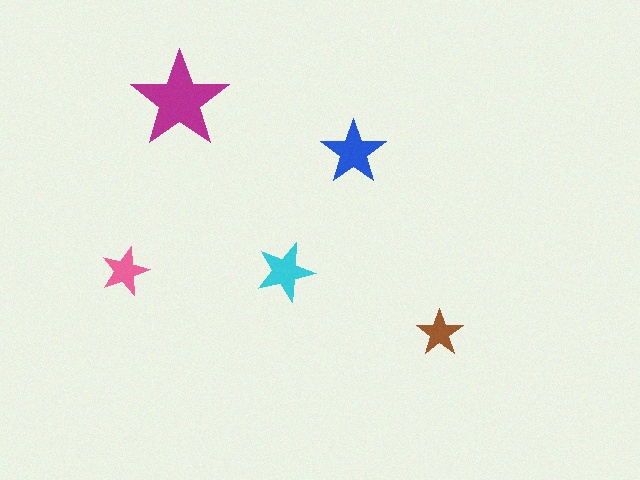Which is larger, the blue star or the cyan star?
The blue one.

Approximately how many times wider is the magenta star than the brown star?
About 2 times wider.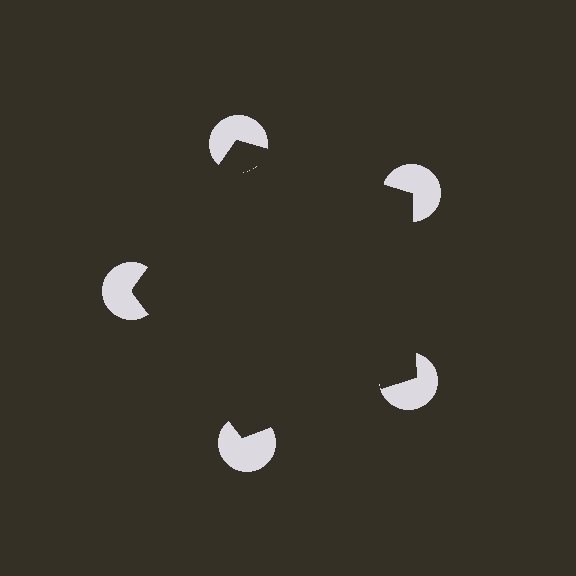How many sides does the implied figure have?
5 sides.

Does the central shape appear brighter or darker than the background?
It typically appears slightly darker than the background, even though no actual brightness change is drawn.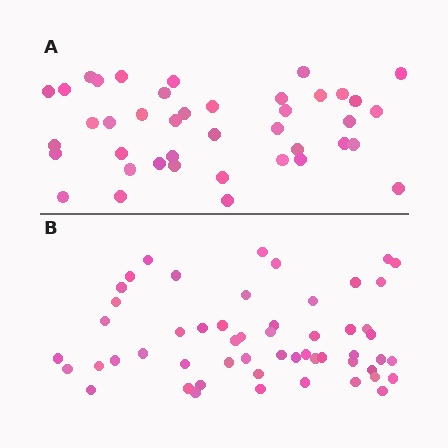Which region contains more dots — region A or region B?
Region B (the bottom region) has more dots.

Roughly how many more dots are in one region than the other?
Region B has approximately 15 more dots than region A.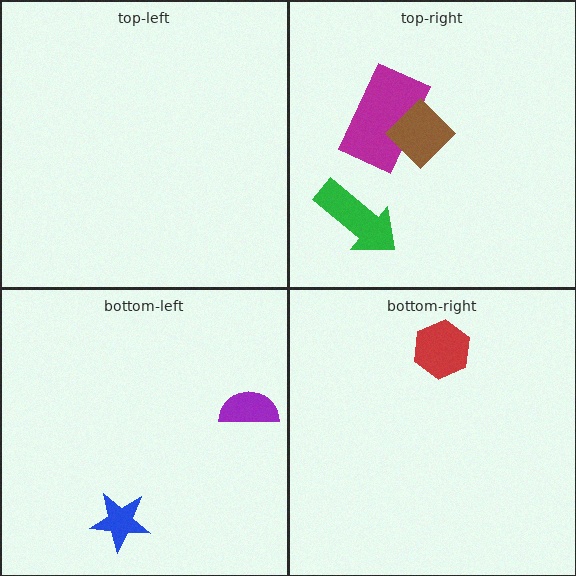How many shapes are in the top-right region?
3.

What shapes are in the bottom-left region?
The blue star, the purple semicircle.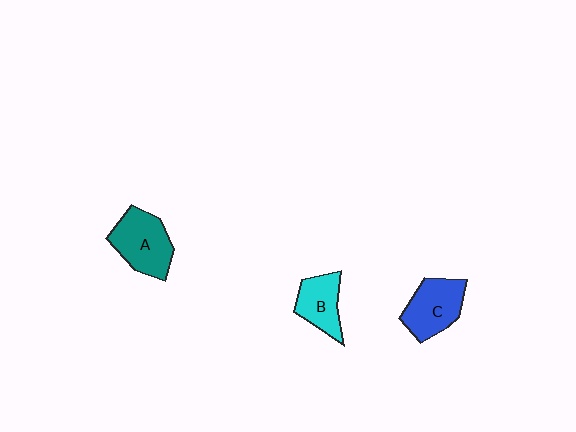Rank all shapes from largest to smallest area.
From largest to smallest: A (teal), C (blue), B (cyan).